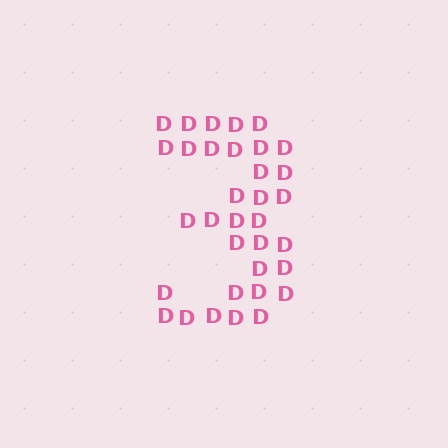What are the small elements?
The small elements are letter D's.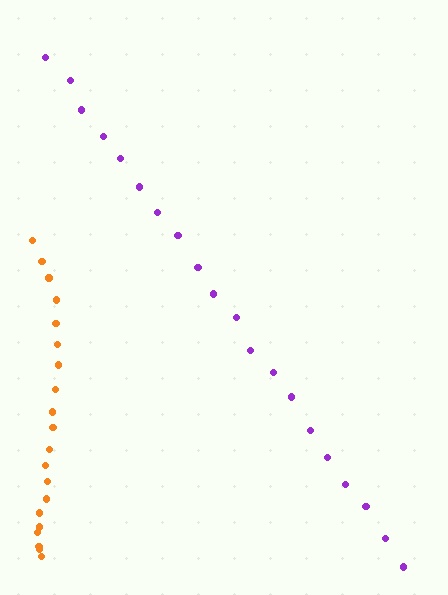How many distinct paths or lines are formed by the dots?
There are 2 distinct paths.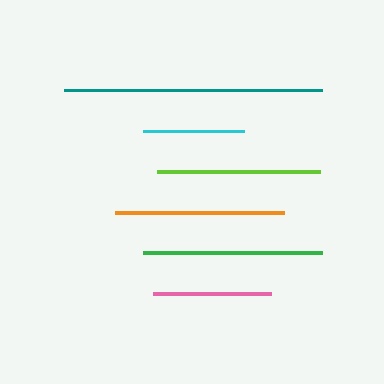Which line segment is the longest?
The teal line is the longest at approximately 258 pixels.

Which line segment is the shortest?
The cyan line is the shortest at approximately 102 pixels.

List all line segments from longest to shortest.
From longest to shortest: teal, green, orange, lime, pink, cyan.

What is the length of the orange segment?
The orange segment is approximately 169 pixels long.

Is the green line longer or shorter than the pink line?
The green line is longer than the pink line.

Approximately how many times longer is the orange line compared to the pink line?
The orange line is approximately 1.4 times the length of the pink line.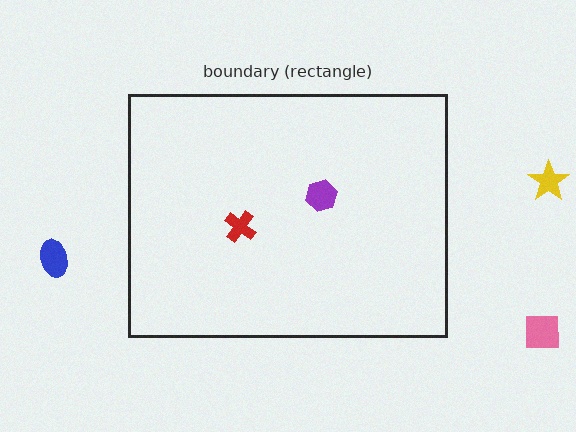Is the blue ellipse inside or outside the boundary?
Outside.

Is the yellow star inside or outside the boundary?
Outside.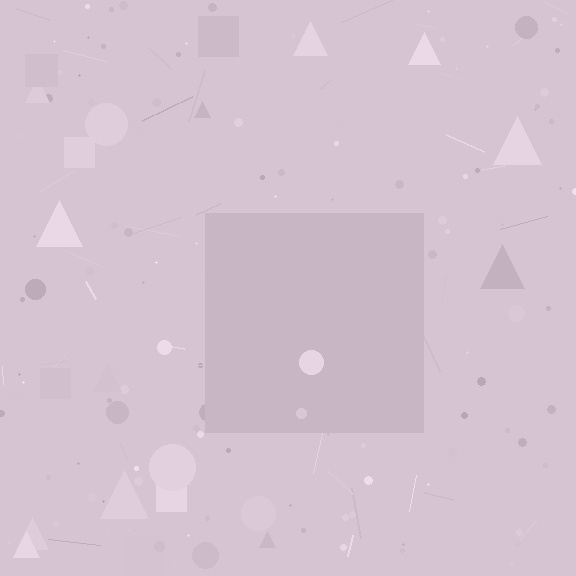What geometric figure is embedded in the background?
A square is embedded in the background.